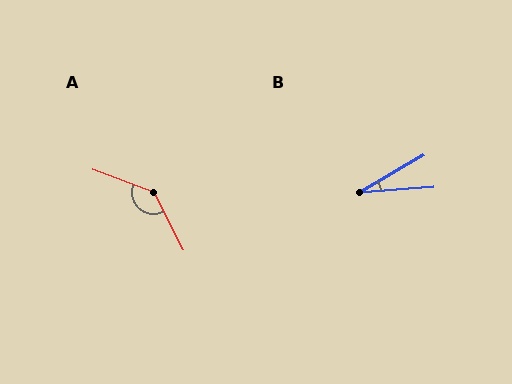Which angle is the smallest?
B, at approximately 26 degrees.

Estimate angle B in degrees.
Approximately 26 degrees.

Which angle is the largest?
A, at approximately 137 degrees.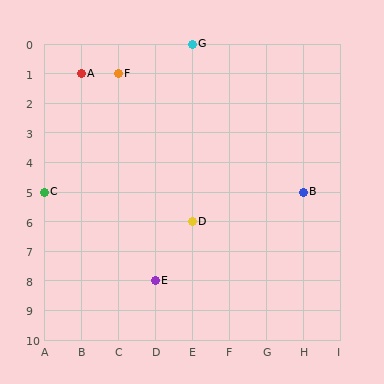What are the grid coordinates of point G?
Point G is at grid coordinates (E, 0).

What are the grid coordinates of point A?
Point A is at grid coordinates (B, 1).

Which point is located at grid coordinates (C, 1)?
Point F is at (C, 1).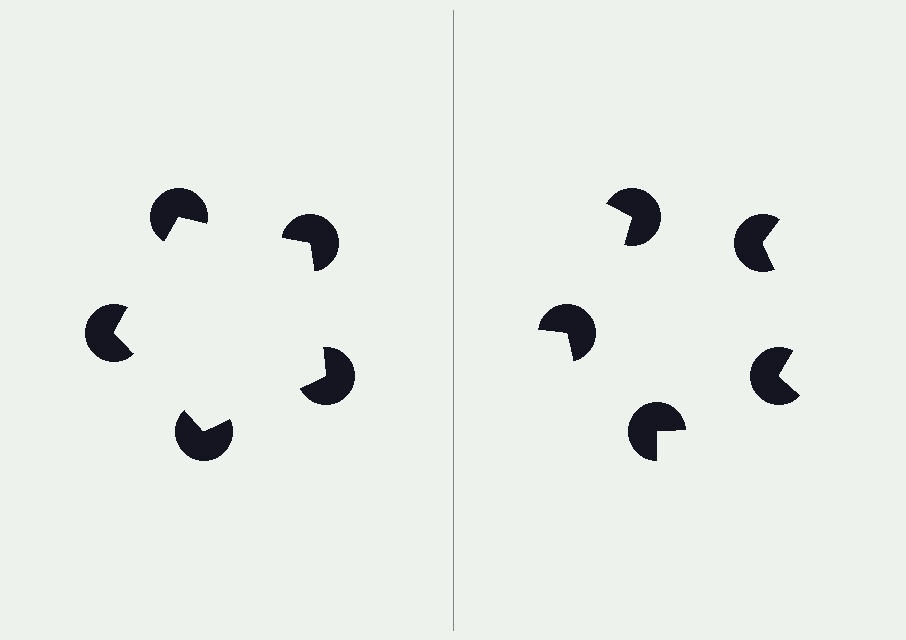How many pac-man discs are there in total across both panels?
10 — 5 on each side.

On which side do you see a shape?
An illusory pentagon appears on the left side. On the right side the wedge cuts are rotated, so no coherent shape forms.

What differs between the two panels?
The pac-man discs are positioned identically on both sides; only the wedge orientations differ. On the left they align to a pentagon; on the right they are misaligned.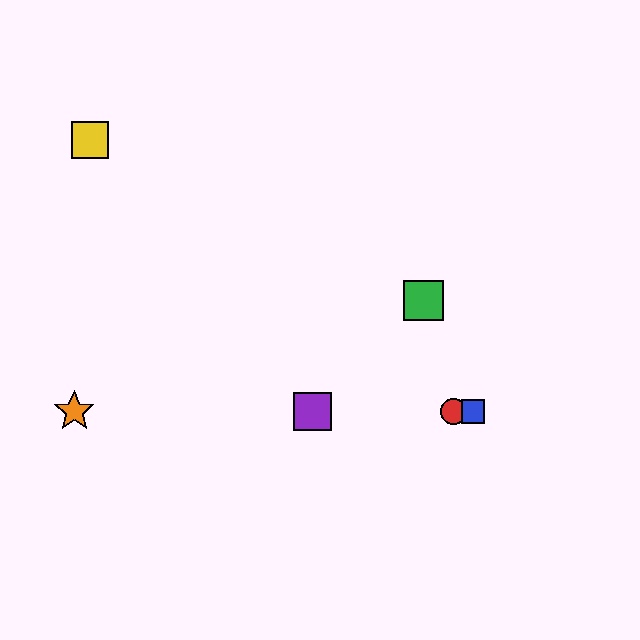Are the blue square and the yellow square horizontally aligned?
No, the blue square is at y≈411 and the yellow square is at y≈140.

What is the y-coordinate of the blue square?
The blue square is at y≈411.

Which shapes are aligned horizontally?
The red circle, the blue square, the purple square, the orange star are aligned horizontally.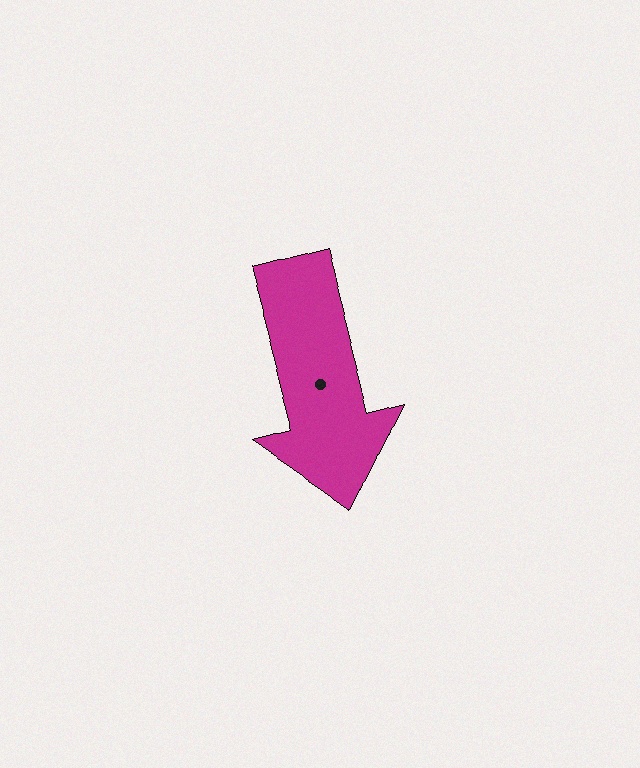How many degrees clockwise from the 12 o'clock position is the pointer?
Approximately 165 degrees.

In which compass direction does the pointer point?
South.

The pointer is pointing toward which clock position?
Roughly 5 o'clock.